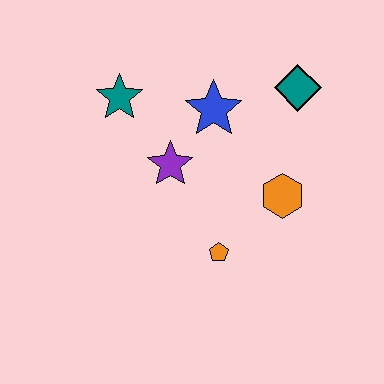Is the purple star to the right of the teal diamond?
No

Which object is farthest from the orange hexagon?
The teal star is farthest from the orange hexagon.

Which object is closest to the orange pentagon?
The orange hexagon is closest to the orange pentagon.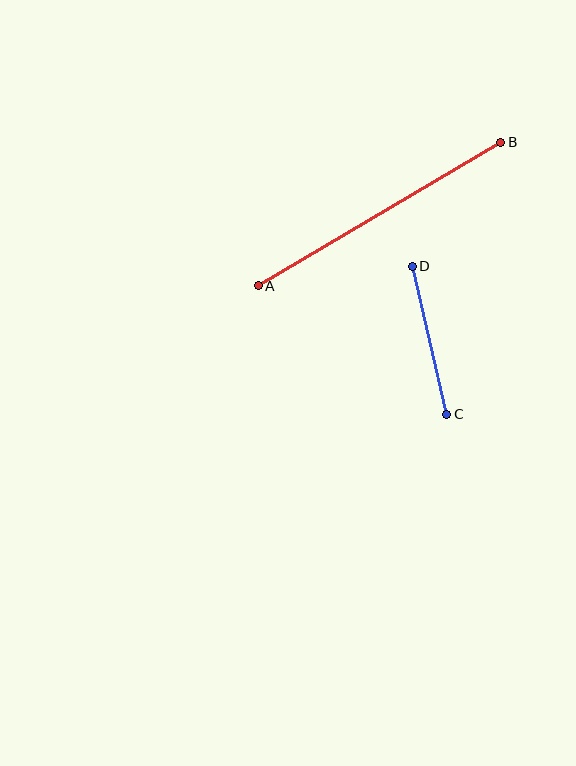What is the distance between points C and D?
The distance is approximately 152 pixels.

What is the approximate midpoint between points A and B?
The midpoint is at approximately (379, 214) pixels.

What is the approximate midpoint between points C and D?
The midpoint is at approximately (430, 340) pixels.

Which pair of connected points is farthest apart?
Points A and B are farthest apart.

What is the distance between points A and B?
The distance is approximately 282 pixels.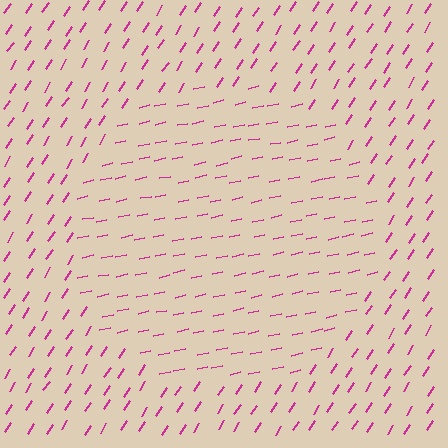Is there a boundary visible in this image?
Yes, there is a texture boundary formed by a change in line orientation.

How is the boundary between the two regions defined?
The boundary is defined purely by a change in line orientation (approximately 45 degrees difference). All lines are the same color and thickness.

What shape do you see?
I see a circle.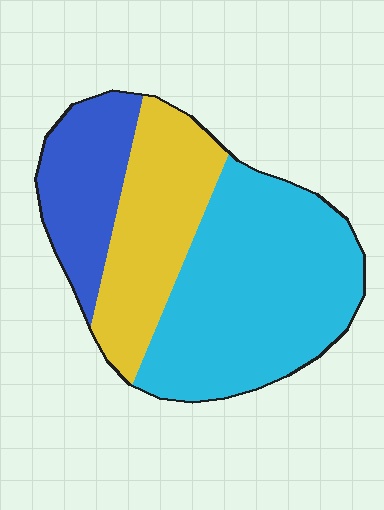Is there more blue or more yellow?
Yellow.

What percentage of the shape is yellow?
Yellow takes up about one quarter (1/4) of the shape.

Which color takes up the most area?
Cyan, at roughly 50%.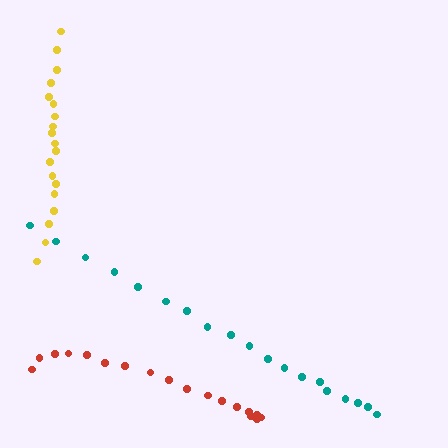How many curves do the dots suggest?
There are 3 distinct paths.